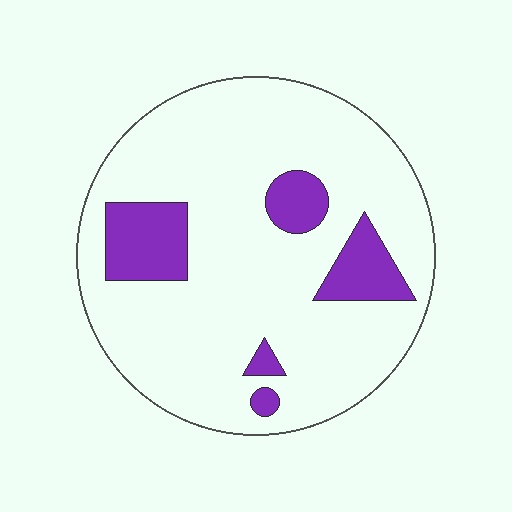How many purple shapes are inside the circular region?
5.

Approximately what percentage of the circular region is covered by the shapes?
Approximately 15%.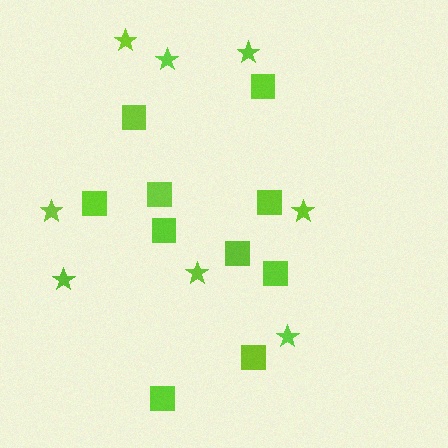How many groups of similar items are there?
There are 2 groups: one group of squares (10) and one group of stars (8).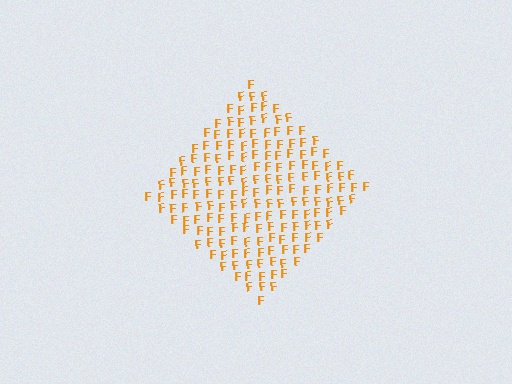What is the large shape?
The large shape is a diamond.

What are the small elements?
The small elements are letter F's.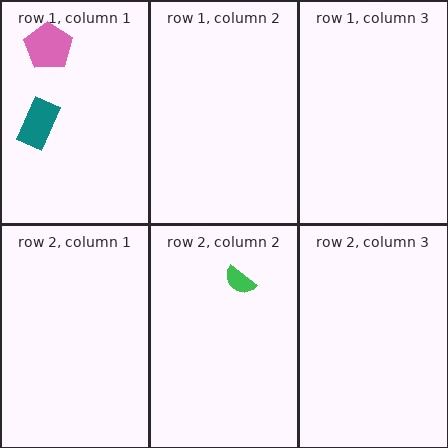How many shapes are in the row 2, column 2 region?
1.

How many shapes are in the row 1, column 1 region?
2.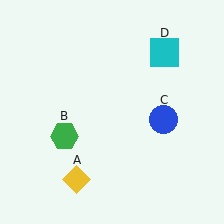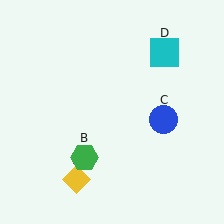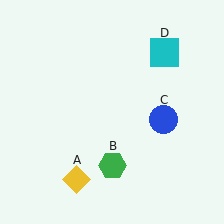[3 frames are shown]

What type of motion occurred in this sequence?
The green hexagon (object B) rotated counterclockwise around the center of the scene.